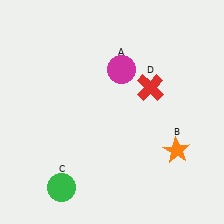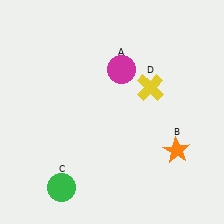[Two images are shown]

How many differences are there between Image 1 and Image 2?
There is 1 difference between the two images.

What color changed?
The cross (D) changed from red in Image 1 to yellow in Image 2.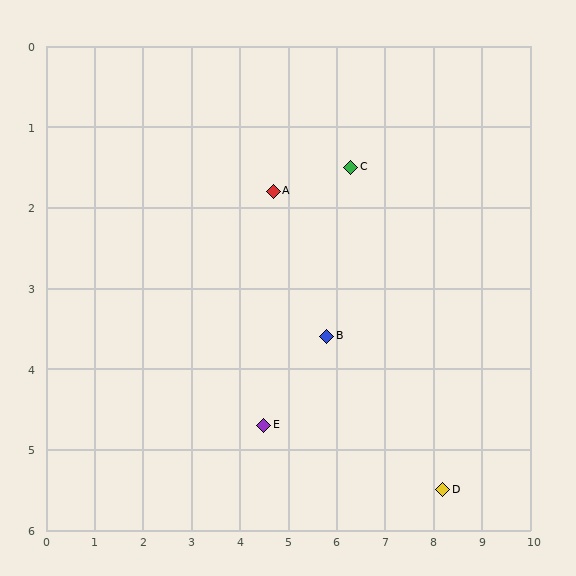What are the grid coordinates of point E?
Point E is at approximately (4.5, 4.7).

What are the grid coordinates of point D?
Point D is at approximately (8.2, 5.5).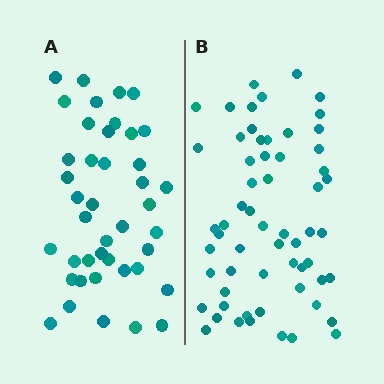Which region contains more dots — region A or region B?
Region B (the right region) has more dots.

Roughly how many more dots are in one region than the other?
Region B has approximately 20 more dots than region A.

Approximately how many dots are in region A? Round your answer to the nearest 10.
About 40 dots. (The exact count is 42, which rounds to 40.)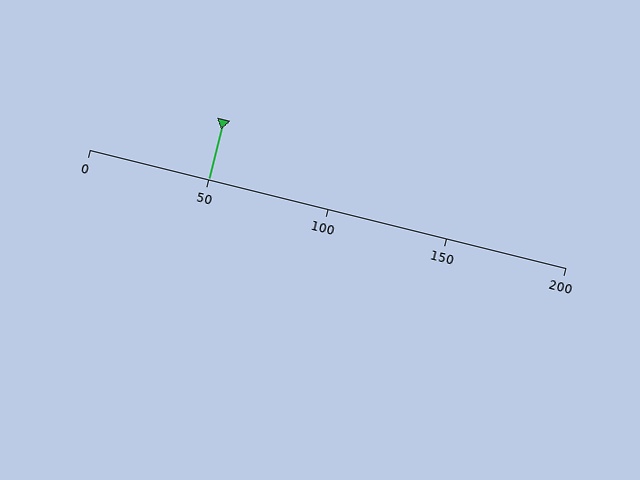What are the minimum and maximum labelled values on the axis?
The axis runs from 0 to 200.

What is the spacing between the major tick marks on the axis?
The major ticks are spaced 50 apart.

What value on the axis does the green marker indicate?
The marker indicates approximately 50.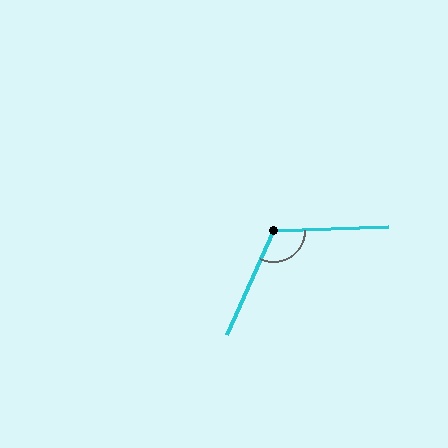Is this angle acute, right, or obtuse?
It is obtuse.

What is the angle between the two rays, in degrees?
Approximately 117 degrees.